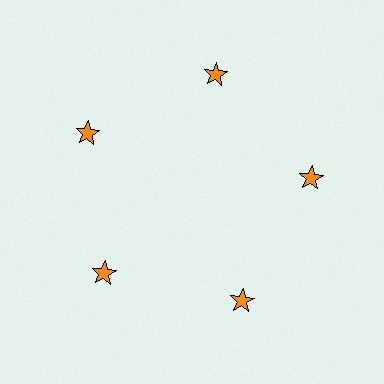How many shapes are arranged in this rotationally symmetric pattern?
There are 5 shapes, arranged in 5 groups of 1.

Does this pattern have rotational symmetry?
Yes, this pattern has 5-fold rotational symmetry. It looks the same after rotating 72 degrees around the center.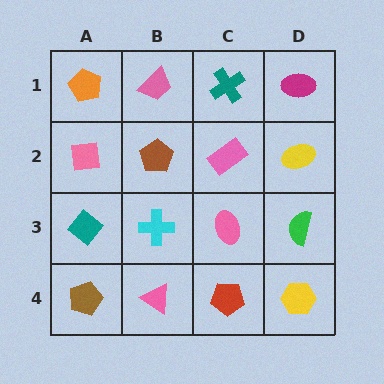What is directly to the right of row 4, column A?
A pink triangle.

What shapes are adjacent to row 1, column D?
A yellow ellipse (row 2, column D), a teal cross (row 1, column C).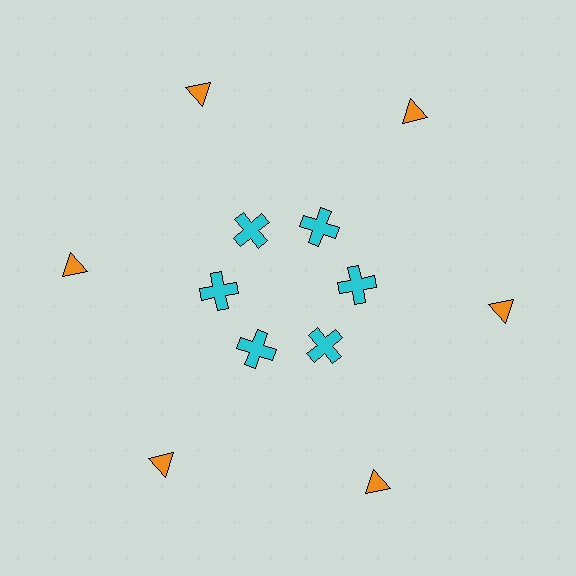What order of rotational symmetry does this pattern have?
This pattern has 6-fold rotational symmetry.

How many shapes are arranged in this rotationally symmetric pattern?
There are 12 shapes, arranged in 6 groups of 2.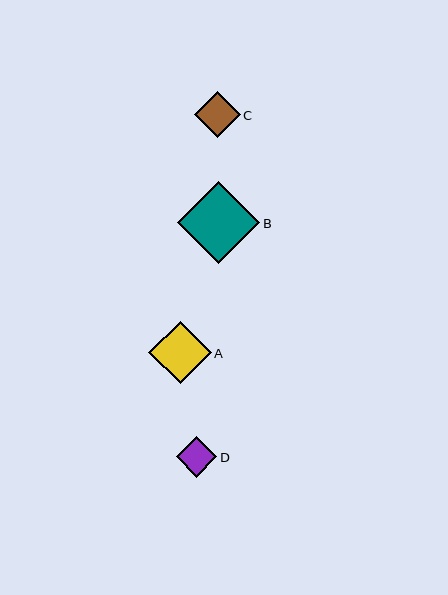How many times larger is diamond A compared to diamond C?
Diamond A is approximately 1.4 times the size of diamond C.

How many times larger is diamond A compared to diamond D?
Diamond A is approximately 1.5 times the size of diamond D.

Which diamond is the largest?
Diamond B is the largest with a size of approximately 82 pixels.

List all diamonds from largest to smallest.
From largest to smallest: B, A, C, D.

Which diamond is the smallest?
Diamond D is the smallest with a size of approximately 40 pixels.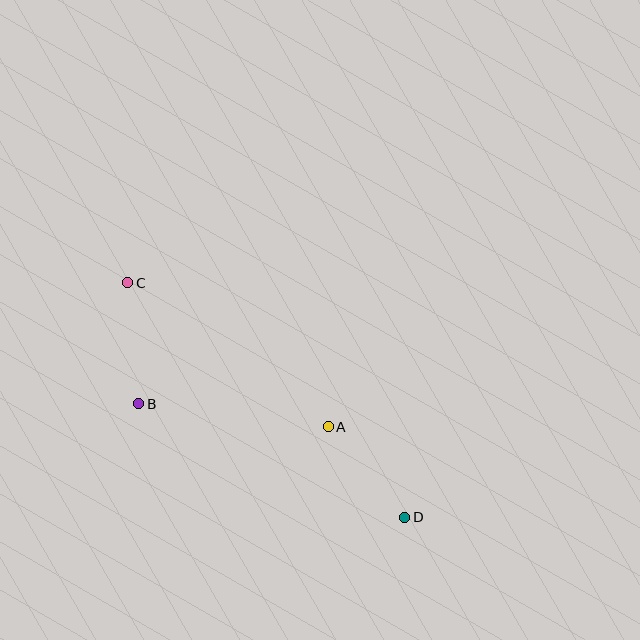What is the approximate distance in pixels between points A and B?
The distance between A and B is approximately 191 pixels.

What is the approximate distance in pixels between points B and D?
The distance between B and D is approximately 290 pixels.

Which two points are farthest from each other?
Points C and D are farthest from each other.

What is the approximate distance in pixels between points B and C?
The distance between B and C is approximately 121 pixels.